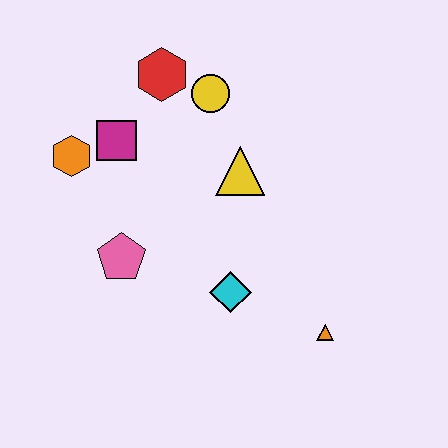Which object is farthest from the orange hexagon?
The orange triangle is farthest from the orange hexagon.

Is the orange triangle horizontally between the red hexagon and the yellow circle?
No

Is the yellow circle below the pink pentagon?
No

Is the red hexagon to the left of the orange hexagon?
No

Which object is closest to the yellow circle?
The red hexagon is closest to the yellow circle.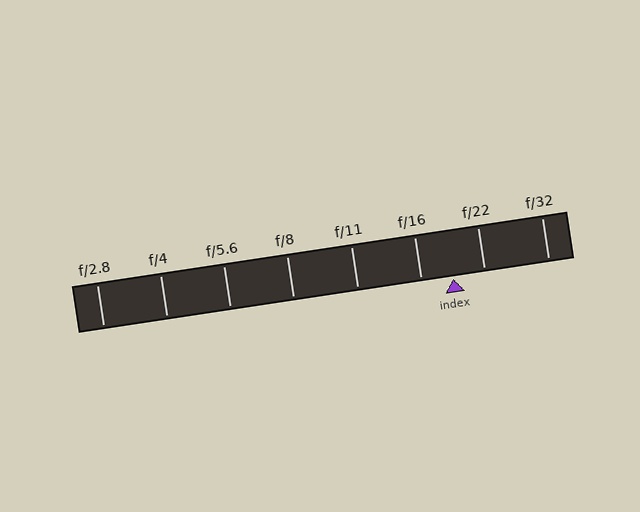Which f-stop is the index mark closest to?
The index mark is closest to f/22.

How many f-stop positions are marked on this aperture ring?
There are 8 f-stop positions marked.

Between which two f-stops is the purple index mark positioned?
The index mark is between f/16 and f/22.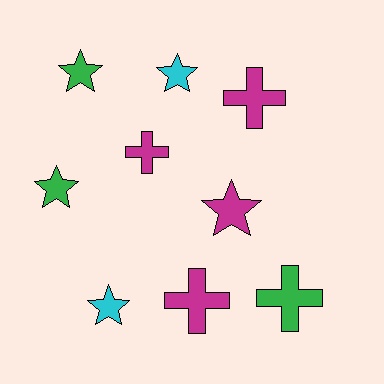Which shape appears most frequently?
Star, with 5 objects.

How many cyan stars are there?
There are 2 cyan stars.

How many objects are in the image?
There are 9 objects.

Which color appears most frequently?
Magenta, with 4 objects.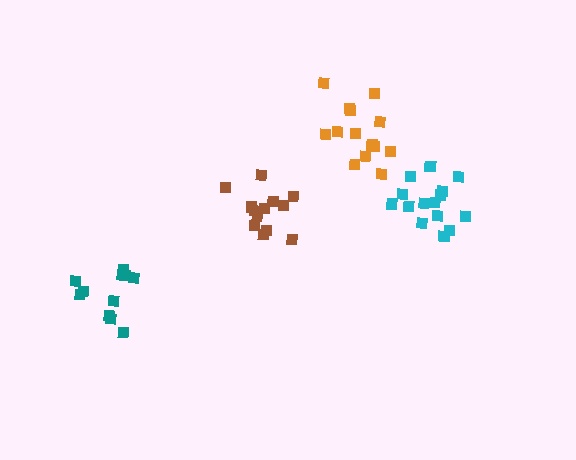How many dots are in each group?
Group 1: 11 dots, Group 2: 13 dots, Group 3: 14 dots, Group 4: 15 dots (53 total).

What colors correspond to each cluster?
The clusters are colored: teal, brown, orange, cyan.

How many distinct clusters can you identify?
There are 4 distinct clusters.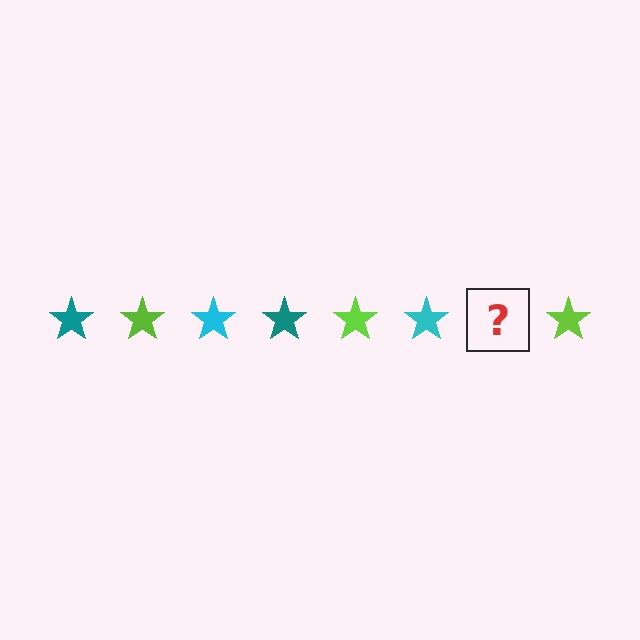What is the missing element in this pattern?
The missing element is a teal star.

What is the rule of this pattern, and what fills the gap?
The rule is that the pattern cycles through teal, lime, cyan stars. The gap should be filled with a teal star.